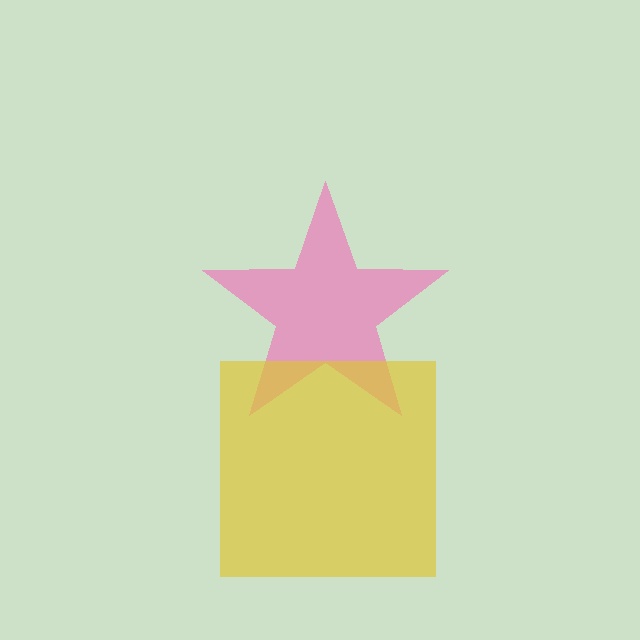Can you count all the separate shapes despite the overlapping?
Yes, there are 2 separate shapes.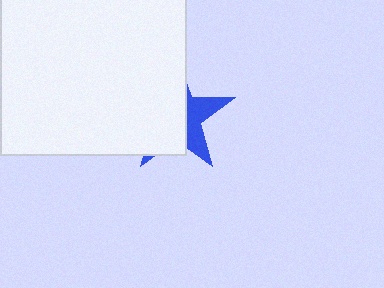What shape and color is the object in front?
The object in front is a white square.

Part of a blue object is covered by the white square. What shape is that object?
It is a star.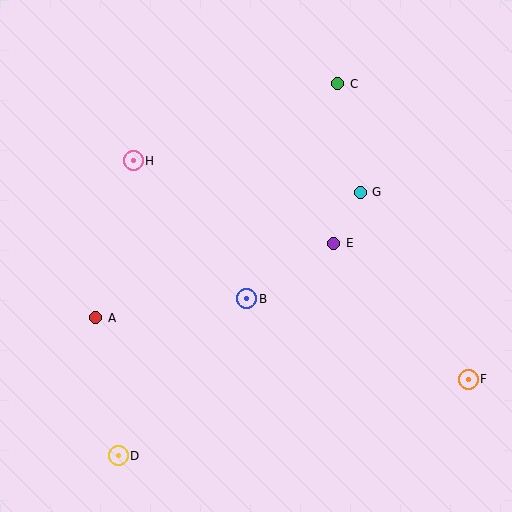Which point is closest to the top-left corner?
Point H is closest to the top-left corner.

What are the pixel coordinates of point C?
Point C is at (338, 84).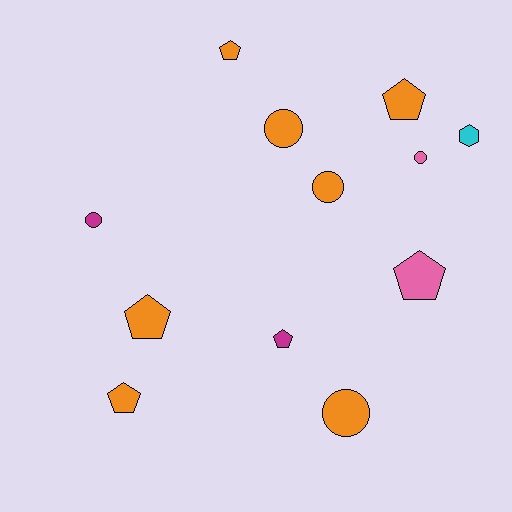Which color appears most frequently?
Orange, with 7 objects.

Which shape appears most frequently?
Pentagon, with 6 objects.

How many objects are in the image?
There are 12 objects.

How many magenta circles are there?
There is 1 magenta circle.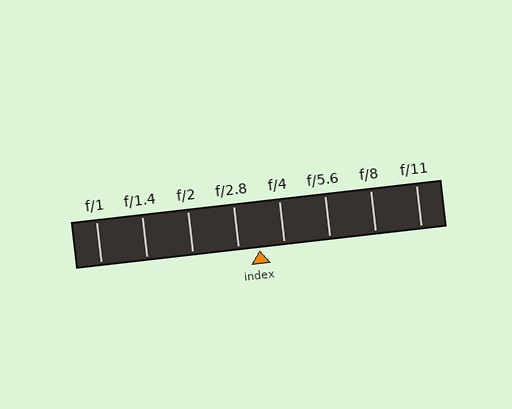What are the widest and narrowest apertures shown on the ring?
The widest aperture shown is f/1 and the narrowest is f/11.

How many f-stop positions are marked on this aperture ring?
There are 8 f-stop positions marked.